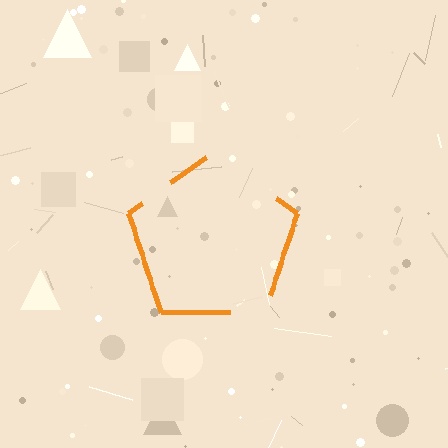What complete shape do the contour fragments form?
The contour fragments form a pentagon.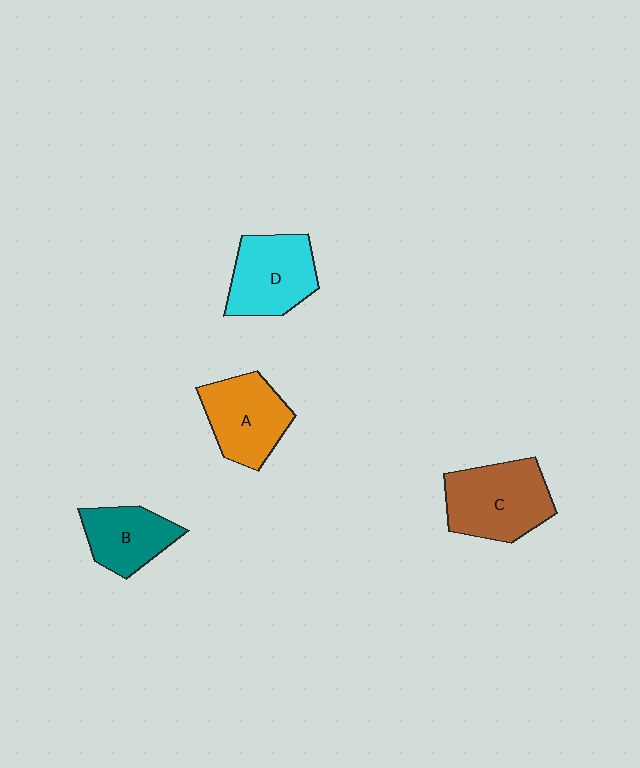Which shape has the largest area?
Shape C (brown).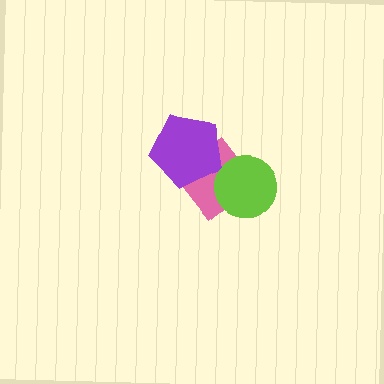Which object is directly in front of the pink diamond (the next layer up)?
The purple pentagon is directly in front of the pink diamond.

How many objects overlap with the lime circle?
1 object overlaps with the lime circle.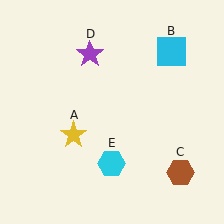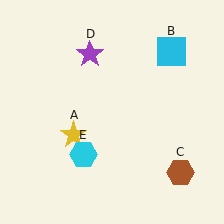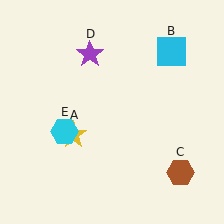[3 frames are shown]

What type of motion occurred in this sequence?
The cyan hexagon (object E) rotated clockwise around the center of the scene.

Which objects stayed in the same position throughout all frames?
Yellow star (object A) and cyan square (object B) and brown hexagon (object C) and purple star (object D) remained stationary.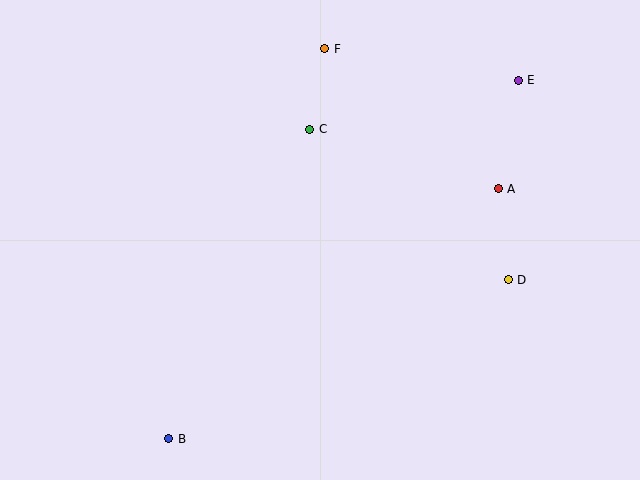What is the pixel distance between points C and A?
The distance between C and A is 198 pixels.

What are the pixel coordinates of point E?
Point E is at (518, 80).